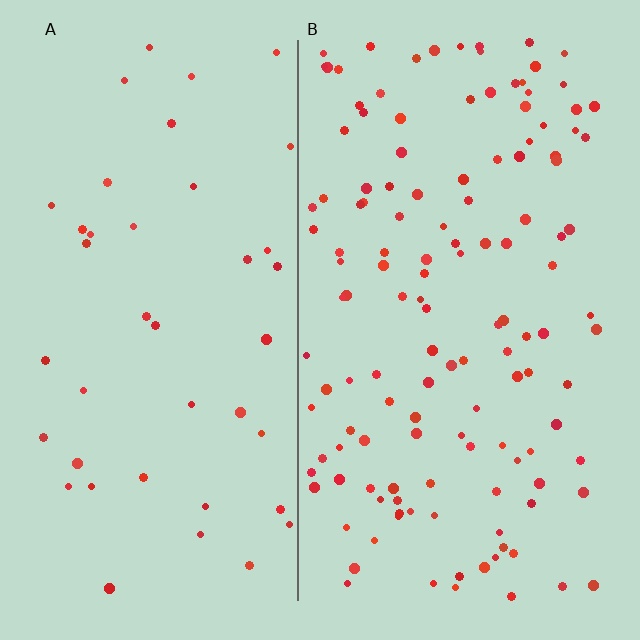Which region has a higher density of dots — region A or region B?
B (the right).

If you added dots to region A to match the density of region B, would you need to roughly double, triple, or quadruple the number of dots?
Approximately triple.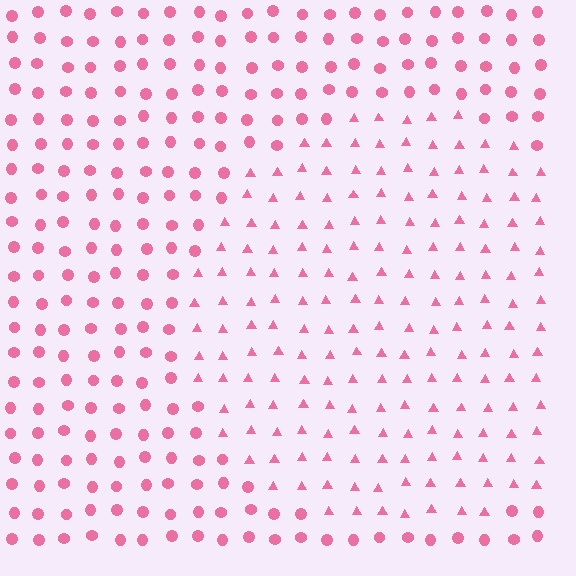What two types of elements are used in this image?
The image uses triangles inside the circle region and circles outside it.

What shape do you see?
I see a circle.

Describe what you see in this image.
The image is filled with small pink elements arranged in a uniform grid. A circle-shaped region contains triangles, while the surrounding area contains circles. The boundary is defined purely by the change in element shape.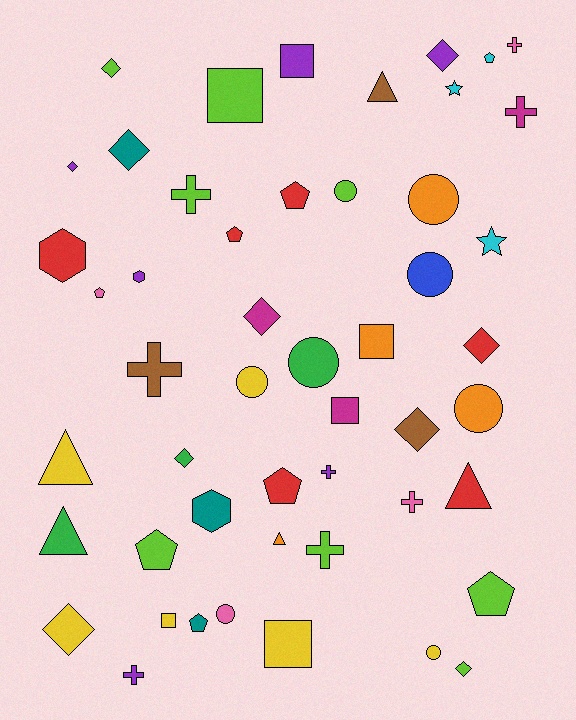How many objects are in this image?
There are 50 objects.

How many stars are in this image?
There are 2 stars.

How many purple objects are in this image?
There are 6 purple objects.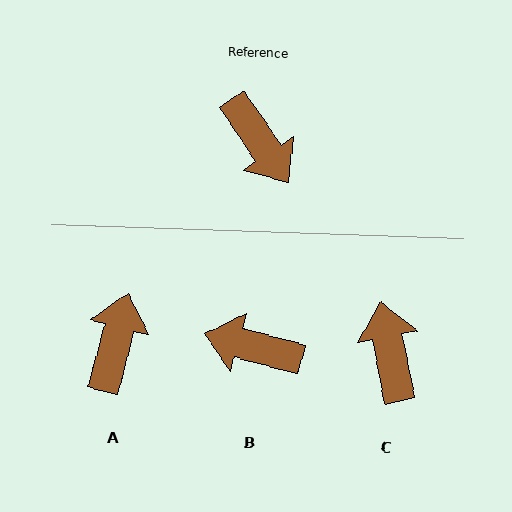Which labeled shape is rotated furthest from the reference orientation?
C, about 157 degrees away.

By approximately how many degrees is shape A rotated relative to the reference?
Approximately 131 degrees counter-clockwise.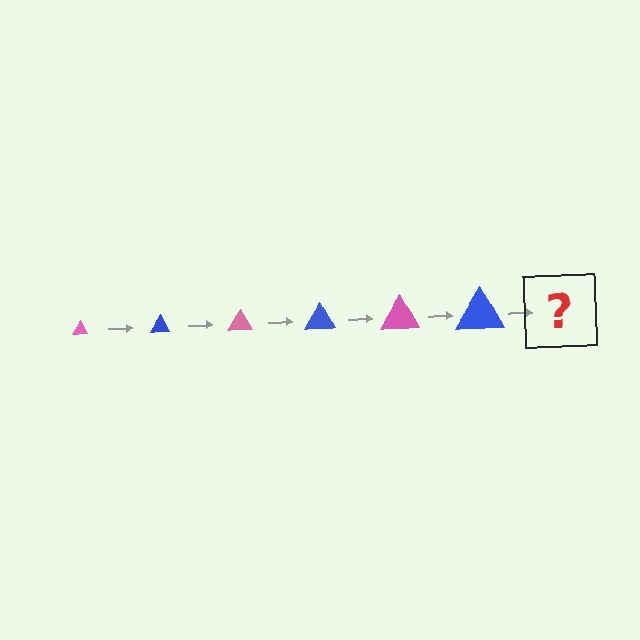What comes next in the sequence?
The next element should be a pink triangle, larger than the previous one.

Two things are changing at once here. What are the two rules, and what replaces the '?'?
The two rules are that the triangle grows larger each step and the color cycles through pink and blue. The '?' should be a pink triangle, larger than the previous one.